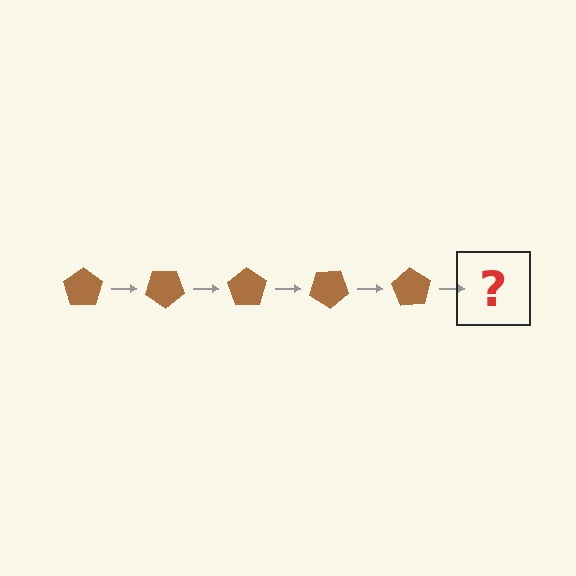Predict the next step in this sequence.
The next step is a brown pentagon rotated 175 degrees.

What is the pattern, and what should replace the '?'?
The pattern is that the pentagon rotates 35 degrees each step. The '?' should be a brown pentagon rotated 175 degrees.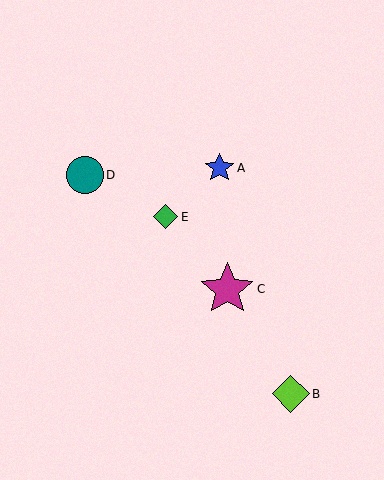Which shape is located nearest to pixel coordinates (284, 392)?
The lime diamond (labeled B) at (291, 394) is nearest to that location.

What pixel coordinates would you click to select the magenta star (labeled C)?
Click at (227, 289) to select the magenta star C.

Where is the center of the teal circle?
The center of the teal circle is at (85, 175).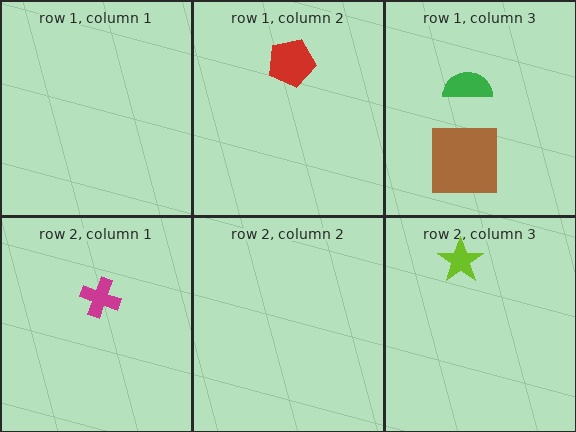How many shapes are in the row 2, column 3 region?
1.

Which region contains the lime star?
The row 2, column 3 region.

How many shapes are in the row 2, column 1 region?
1.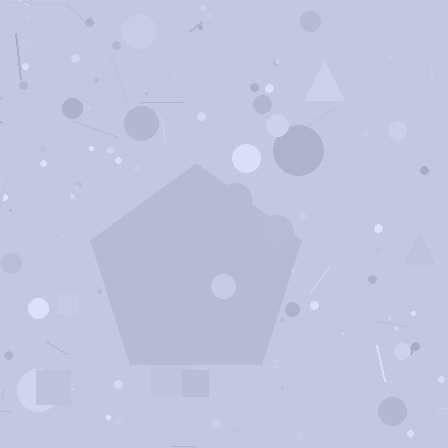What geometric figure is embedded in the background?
A pentagon is embedded in the background.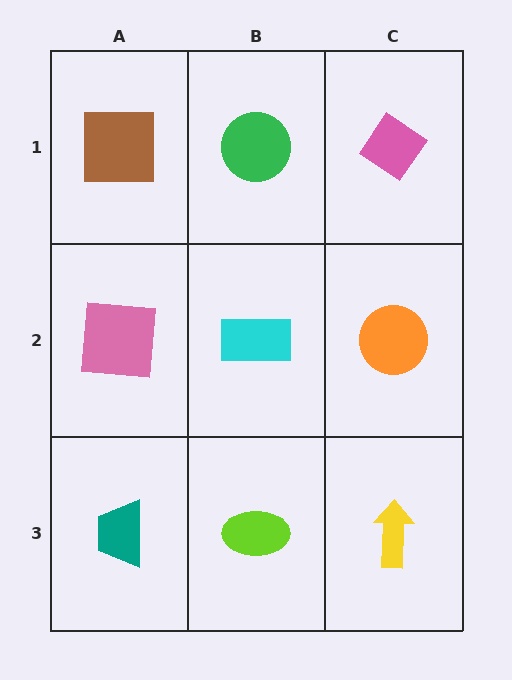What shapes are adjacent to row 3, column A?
A pink square (row 2, column A), a lime ellipse (row 3, column B).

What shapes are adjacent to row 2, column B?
A green circle (row 1, column B), a lime ellipse (row 3, column B), a pink square (row 2, column A), an orange circle (row 2, column C).